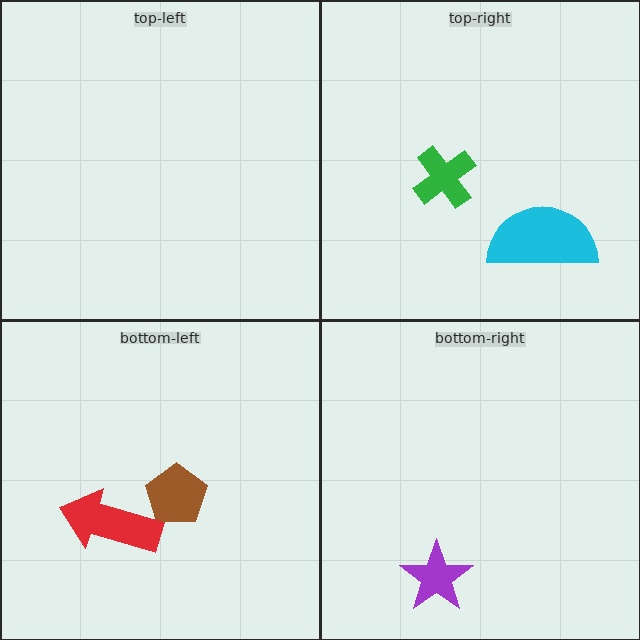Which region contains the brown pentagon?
The bottom-left region.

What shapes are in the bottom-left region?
The brown pentagon, the red arrow.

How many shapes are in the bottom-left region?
2.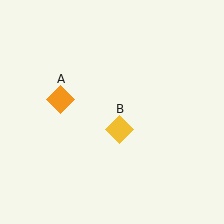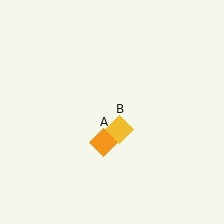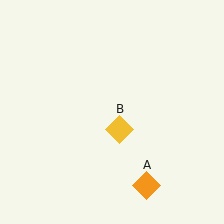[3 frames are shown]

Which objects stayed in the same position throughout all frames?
Yellow diamond (object B) remained stationary.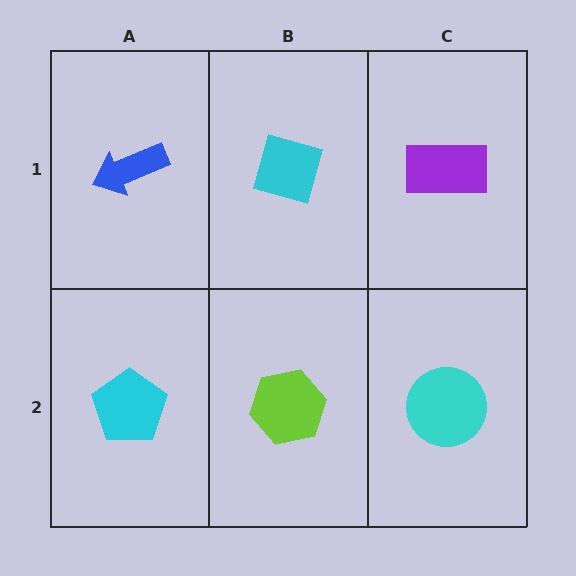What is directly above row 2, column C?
A purple rectangle.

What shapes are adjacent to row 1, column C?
A cyan circle (row 2, column C), a cyan diamond (row 1, column B).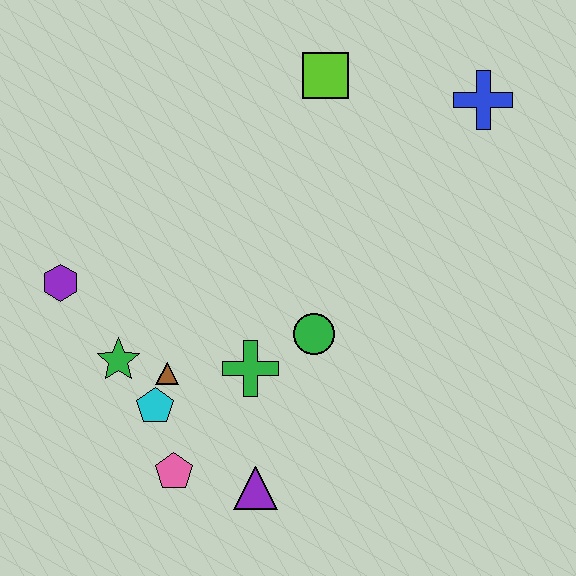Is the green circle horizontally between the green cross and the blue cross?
Yes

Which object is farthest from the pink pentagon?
The blue cross is farthest from the pink pentagon.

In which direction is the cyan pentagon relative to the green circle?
The cyan pentagon is to the left of the green circle.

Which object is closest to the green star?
The brown triangle is closest to the green star.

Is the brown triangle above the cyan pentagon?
Yes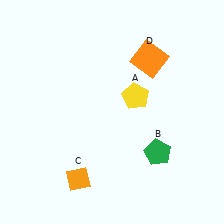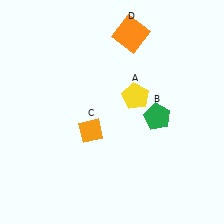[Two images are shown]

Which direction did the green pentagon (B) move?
The green pentagon (B) moved up.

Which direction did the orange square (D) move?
The orange square (D) moved up.